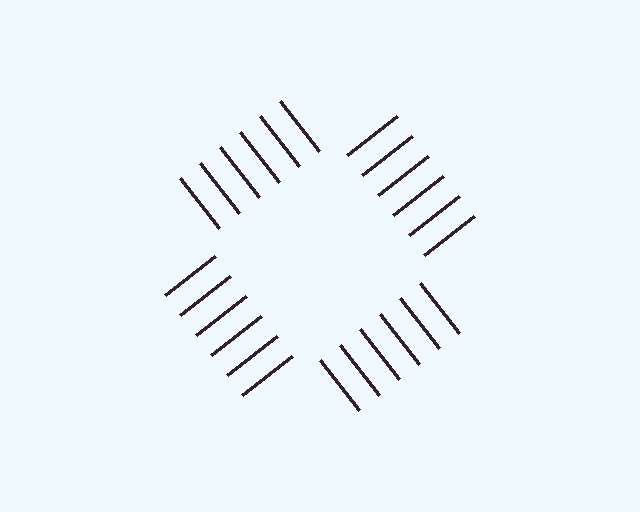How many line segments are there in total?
24 — 6 along each of the 4 edges.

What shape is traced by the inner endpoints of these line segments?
An illusory square — the line segments terminate on its edges but no continuous stroke is drawn.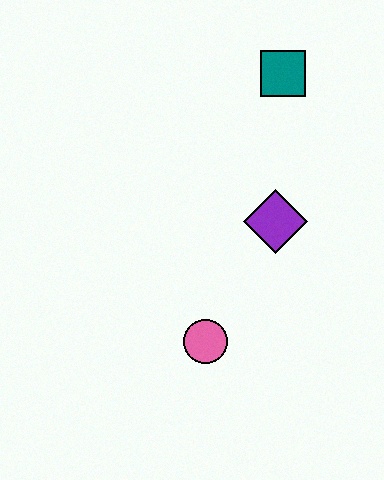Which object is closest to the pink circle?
The purple diamond is closest to the pink circle.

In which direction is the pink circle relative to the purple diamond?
The pink circle is below the purple diamond.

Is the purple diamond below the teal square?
Yes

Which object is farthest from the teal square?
The pink circle is farthest from the teal square.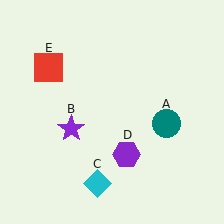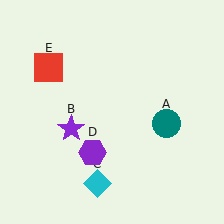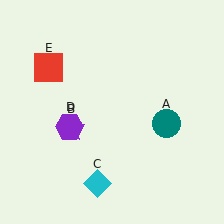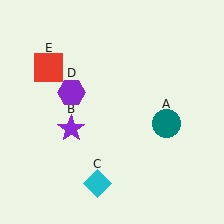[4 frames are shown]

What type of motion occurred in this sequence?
The purple hexagon (object D) rotated clockwise around the center of the scene.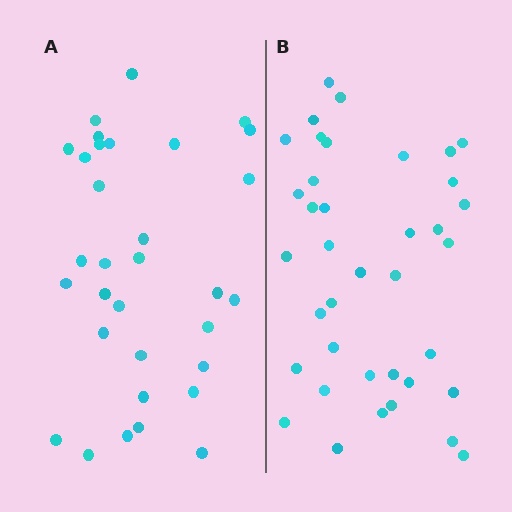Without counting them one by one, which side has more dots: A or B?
Region B (the right region) has more dots.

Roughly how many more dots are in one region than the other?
Region B has about 6 more dots than region A.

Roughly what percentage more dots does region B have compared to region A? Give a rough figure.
About 20% more.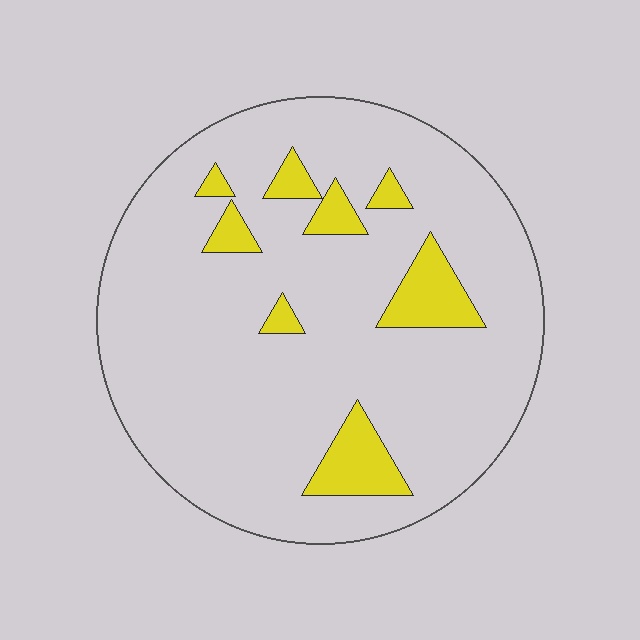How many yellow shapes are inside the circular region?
8.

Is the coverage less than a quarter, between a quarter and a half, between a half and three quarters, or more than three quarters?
Less than a quarter.